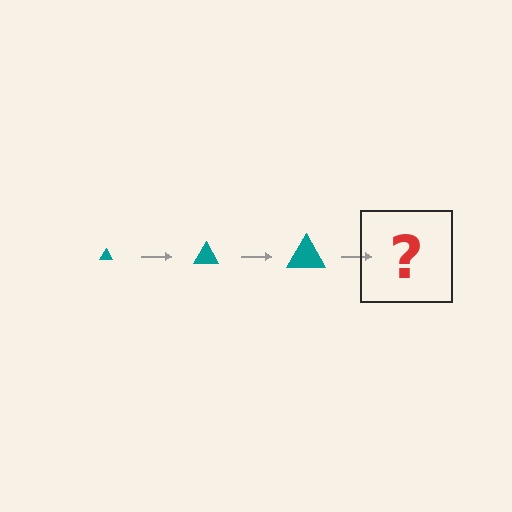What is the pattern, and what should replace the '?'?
The pattern is that the triangle gets progressively larger each step. The '?' should be a teal triangle, larger than the previous one.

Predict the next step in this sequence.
The next step is a teal triangle, larger than the previous one.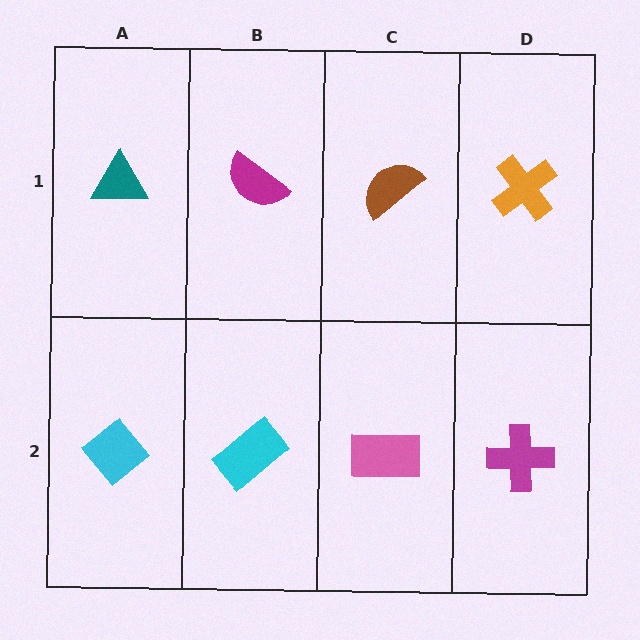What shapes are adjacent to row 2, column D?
An orange cross (row 1, column D), a pink rectangle (row 2, column C).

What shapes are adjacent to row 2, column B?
A magenta semicircle (row 1, column B), a cyan diamond (row 2, column A), a pink rectangle (row 2, column C).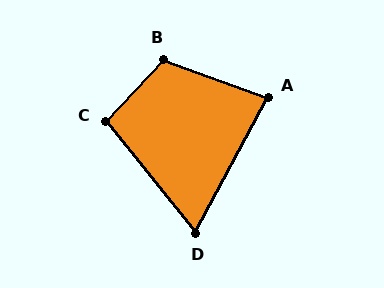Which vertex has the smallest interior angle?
D, at approximately 67 degrees.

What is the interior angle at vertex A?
Approximately 82 degrees (acute).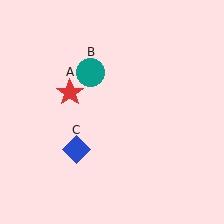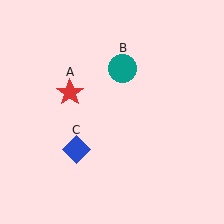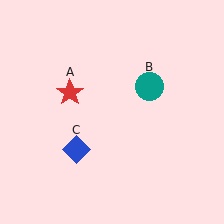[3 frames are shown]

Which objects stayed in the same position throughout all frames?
Red star (object A) and blue diamond (object C) remained stationary.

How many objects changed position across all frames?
1 object changed position: teal circle (object B).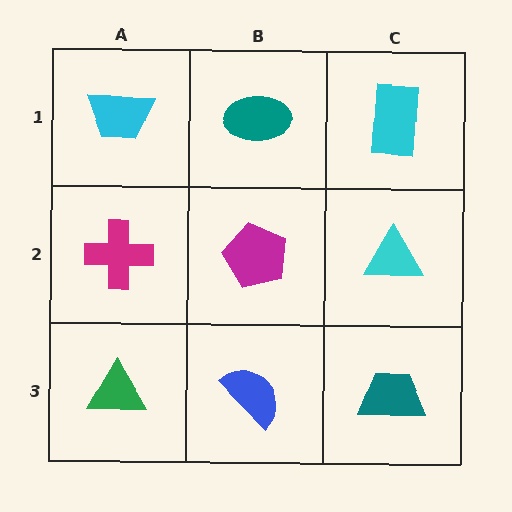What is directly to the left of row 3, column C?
A blue semicircle.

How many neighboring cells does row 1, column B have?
3.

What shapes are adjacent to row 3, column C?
A cyan triangle (row 2, column C), a blue semicircle (row 3, column B).